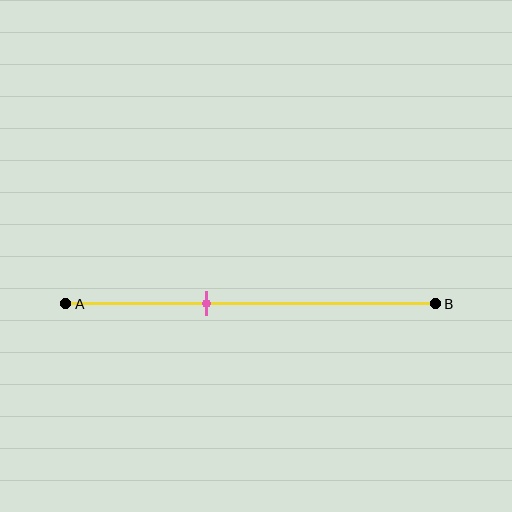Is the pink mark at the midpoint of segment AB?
No, the mark is at about 40% from A, not at the 50% midpoint.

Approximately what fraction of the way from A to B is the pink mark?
The pink mark is approximately 40% of the way from A to B.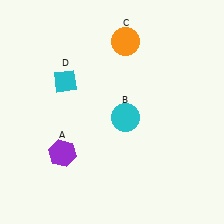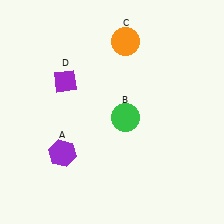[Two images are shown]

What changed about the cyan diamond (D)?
In Image 1, D is cyan. In Image 2, it changed to purple.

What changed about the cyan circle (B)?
In Image 1, B is cyan. In Image 2, it changed to green.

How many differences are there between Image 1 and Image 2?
There are 2 differences between the two images.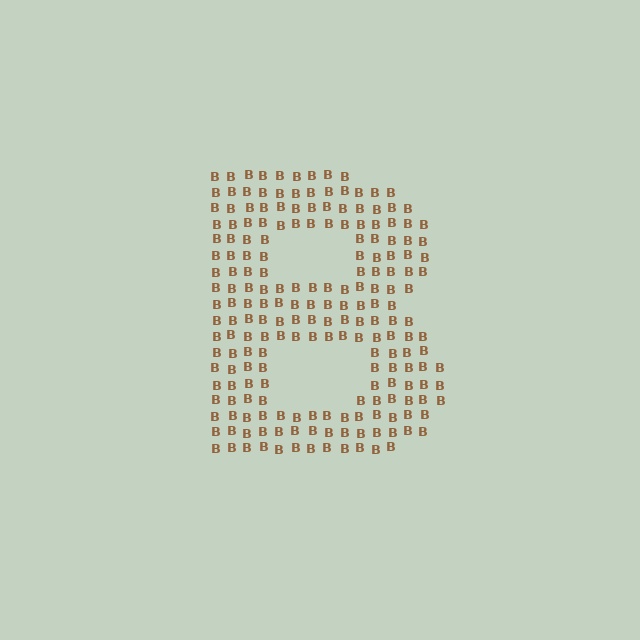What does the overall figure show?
The overall figure shows the letter B.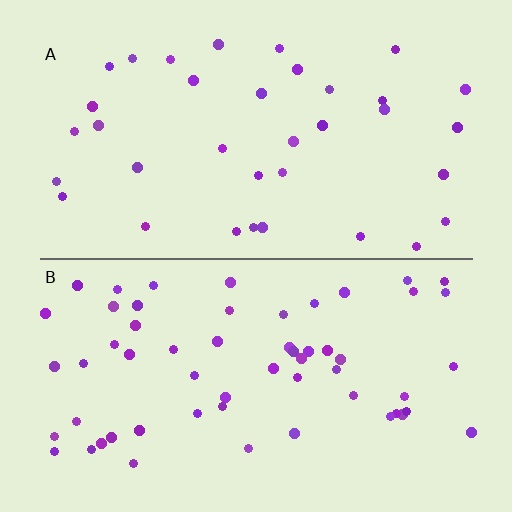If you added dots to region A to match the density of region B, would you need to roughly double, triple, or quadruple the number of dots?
Approximately double.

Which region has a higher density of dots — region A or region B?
B (the bottom).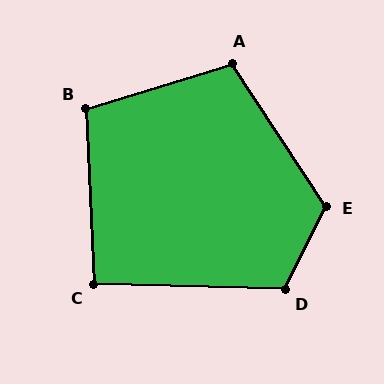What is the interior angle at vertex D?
Approximately 115 degrees (obtuse).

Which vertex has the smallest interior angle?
C, at approximately 94 degrees.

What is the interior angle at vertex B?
Approximately 105 degrees (obtuse).